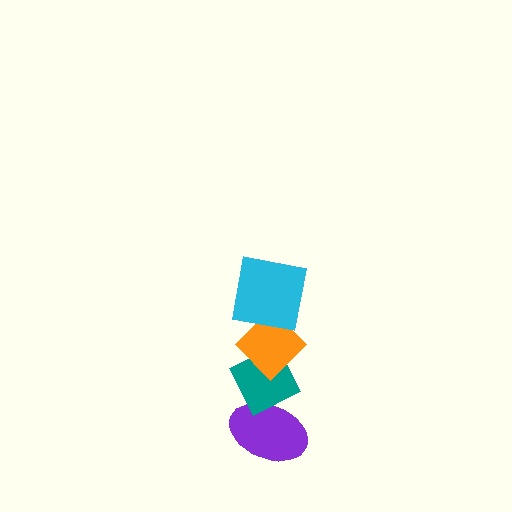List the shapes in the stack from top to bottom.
From top to bottom: the cyan square, the orange diamond, the teal diamond, the purple ellipse.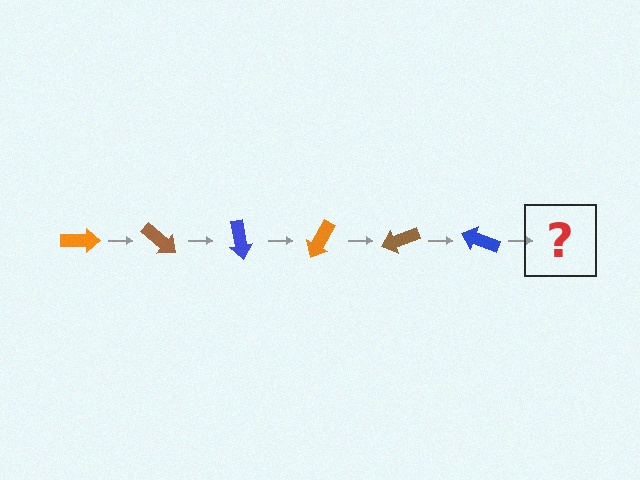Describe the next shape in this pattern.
It should be an orange arrow, rotated 240 degrees from the start.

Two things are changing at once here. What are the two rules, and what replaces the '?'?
The two rules are that it rotates 40 degrees each step and the color cycles through orange, brown, and blue. The '?' should be an orange arrow, rotated 240 degrees from the start.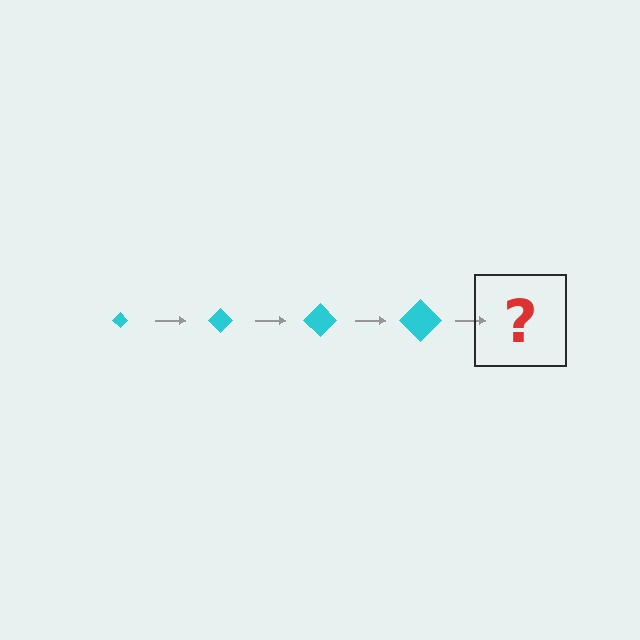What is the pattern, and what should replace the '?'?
The pattern is that the diamond gets progressively larger each step. The '?' should be a cyan diamond, larger than the previous one.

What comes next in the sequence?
The next element should be a cyan diamond, larger than the previous one.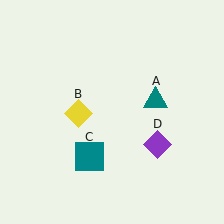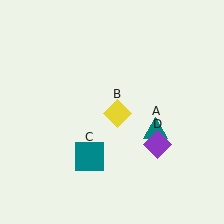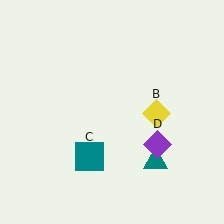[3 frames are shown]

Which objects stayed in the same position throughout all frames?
Teal square (object C) and purple diamond (object D) remained stationary.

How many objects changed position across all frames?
2 objects changed position: teal triangle (object A), yellow diamond (object B).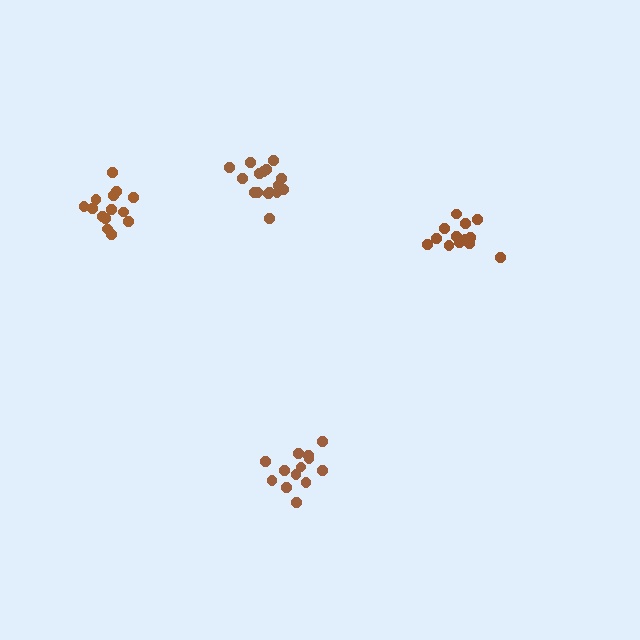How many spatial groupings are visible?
There are 4 spatial groupings.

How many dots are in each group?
Group 1: 16 dots, Group 2: 13 dots, Group 3: 13 dots, Group 4: 14 dots (56 total).